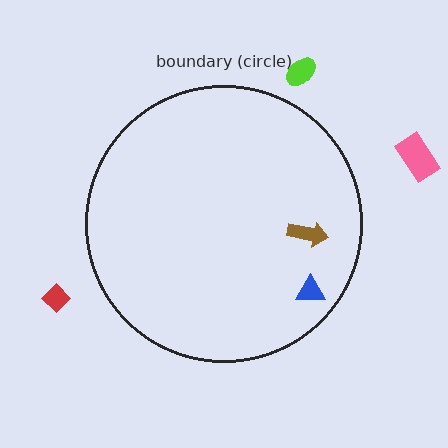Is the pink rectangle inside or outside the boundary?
Outside.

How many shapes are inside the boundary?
2 inside, 3 outside.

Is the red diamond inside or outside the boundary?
Outside.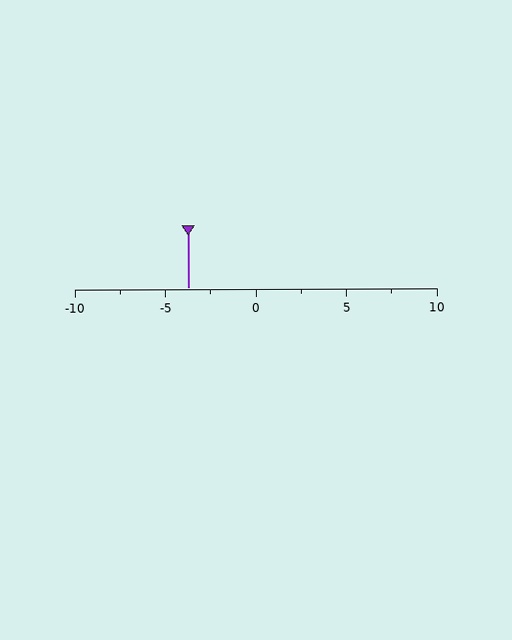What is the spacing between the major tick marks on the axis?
The major ticks are spaced 5 apart.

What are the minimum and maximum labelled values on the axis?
The axis runs from -10 to 10.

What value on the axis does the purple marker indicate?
The marker indicates approximately -3.8.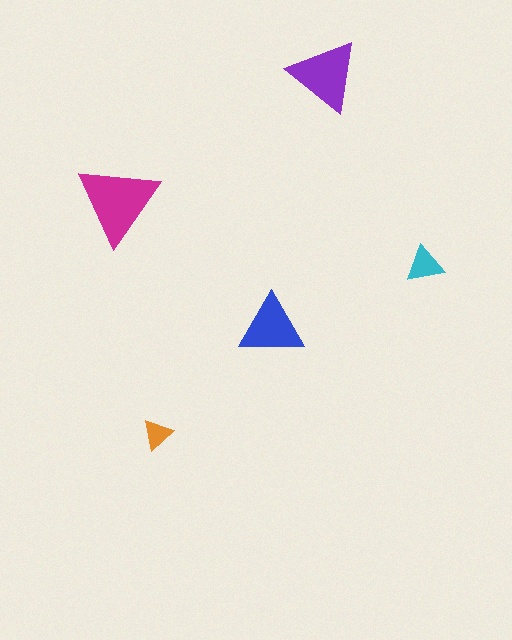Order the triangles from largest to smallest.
the magenta one, the purple one, the blue one, the cyan one, the orange one.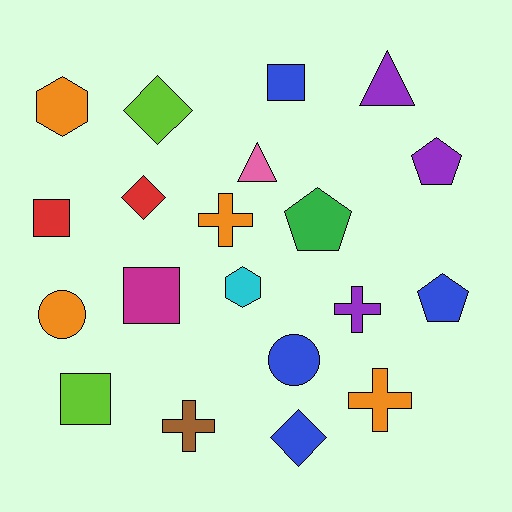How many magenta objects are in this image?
There is 1 magenta object.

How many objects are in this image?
There are 20 objects.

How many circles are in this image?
There are 2 circles.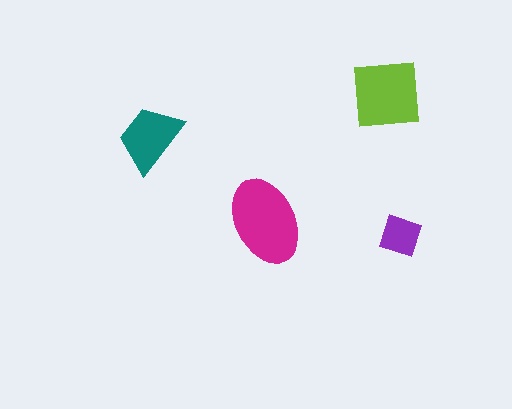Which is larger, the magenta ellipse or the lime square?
The magenta ellipse.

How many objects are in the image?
There are 4 objects in the image.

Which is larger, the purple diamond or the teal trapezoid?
The teal trapezoid.